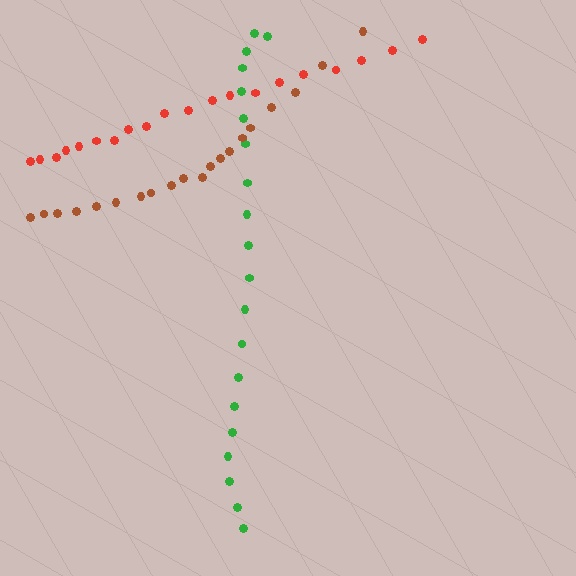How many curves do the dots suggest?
There are 3 distinct paths.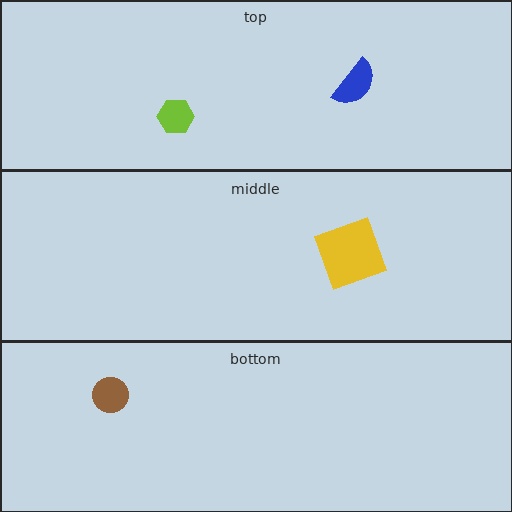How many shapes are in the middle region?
1.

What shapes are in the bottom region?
The brown circle.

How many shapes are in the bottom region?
1.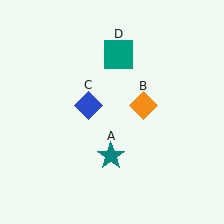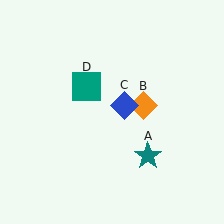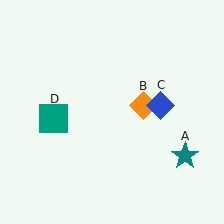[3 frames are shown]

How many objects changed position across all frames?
3 objects changed position: teal star (object A), blue diamond (object C), teal square (object D).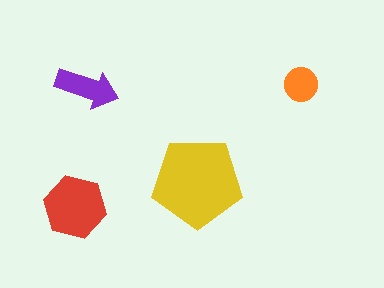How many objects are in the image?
There are 4 objects in the image.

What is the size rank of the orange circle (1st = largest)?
4th.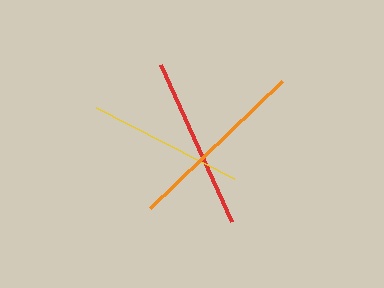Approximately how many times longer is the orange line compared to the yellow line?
The orange line is approximately 1.2 times the length of the yellow line.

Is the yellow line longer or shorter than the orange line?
The orange line is longer than the yellow line.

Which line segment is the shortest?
The yellow line is the shortest at approximately 155 pixels.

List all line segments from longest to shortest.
From longest to shortest: orange, red, yellow.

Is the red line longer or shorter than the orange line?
The orange line is longer than the red line.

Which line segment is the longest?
The orange line is the longest at approximately 183 pixels.